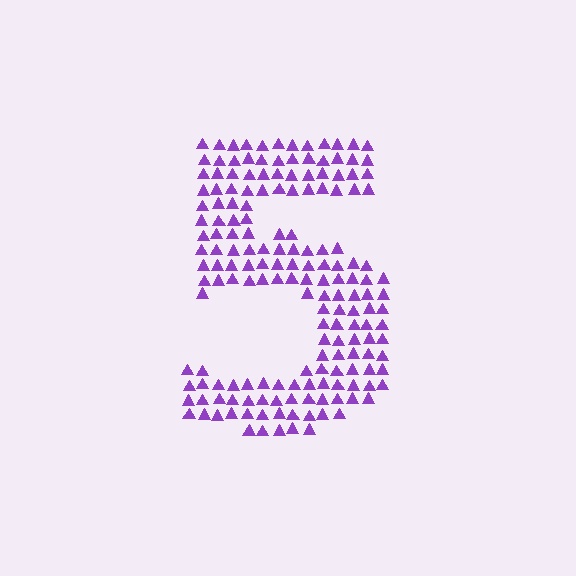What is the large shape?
The large shape is the digit 5.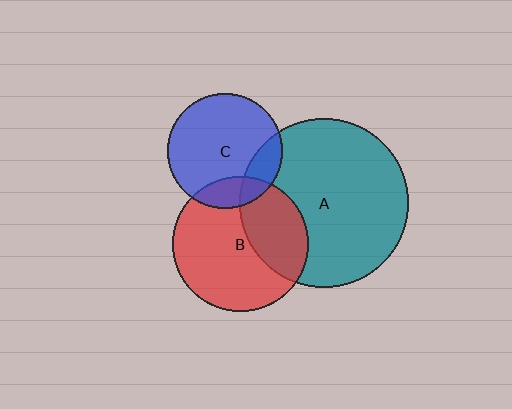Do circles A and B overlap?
Yes.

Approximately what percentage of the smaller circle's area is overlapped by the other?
Approximately 35%.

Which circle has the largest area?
Circle A (teal).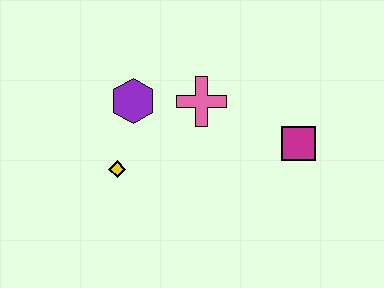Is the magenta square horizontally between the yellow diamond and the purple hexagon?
No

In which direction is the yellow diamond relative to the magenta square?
The yellow diamond is to the left of the magenta square.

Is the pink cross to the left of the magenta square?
Yes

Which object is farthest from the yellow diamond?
The magenta square is farthest from the yellow diamond.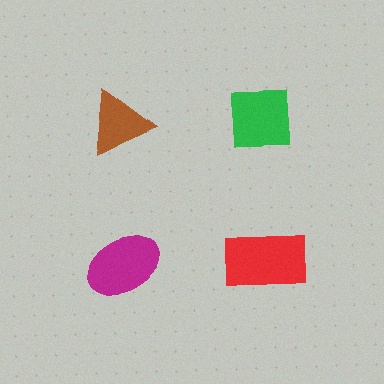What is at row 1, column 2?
A green square.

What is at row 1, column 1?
A brown triangle.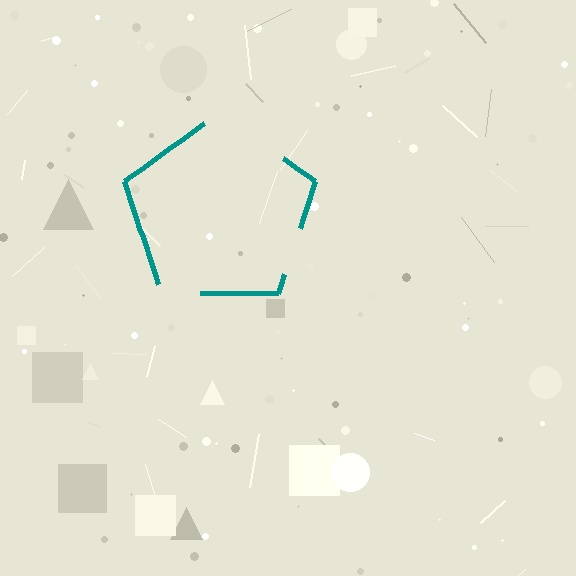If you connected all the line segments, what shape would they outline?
They would outline a pentagon.